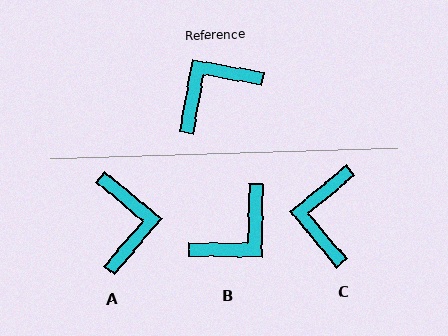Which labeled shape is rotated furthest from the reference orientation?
B, about 171 degrees away.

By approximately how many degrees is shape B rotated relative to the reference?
Approximately 171 degrees clockwise.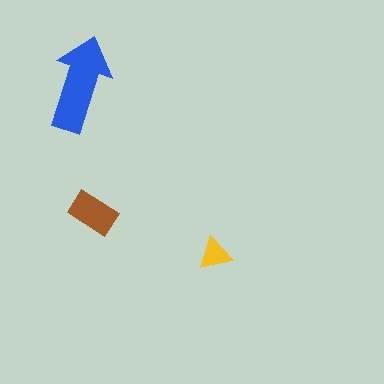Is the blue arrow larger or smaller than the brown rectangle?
Larger.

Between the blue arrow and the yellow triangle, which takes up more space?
The blue arrow.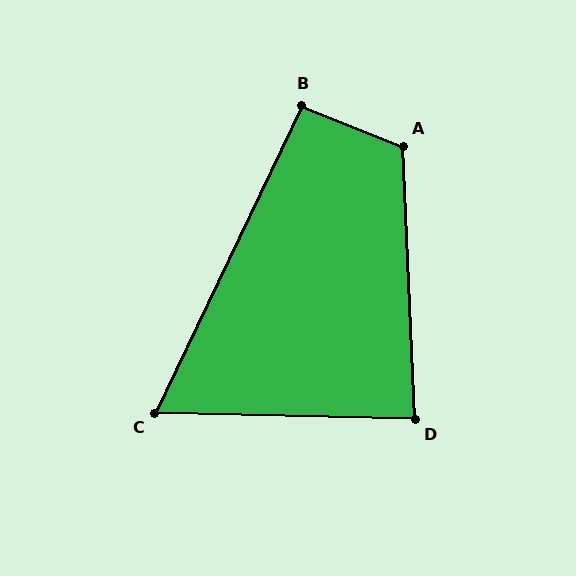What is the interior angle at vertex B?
Approximately 94 degrees (approximately right).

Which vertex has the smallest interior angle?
C, at approximately 66 degrees.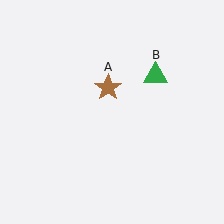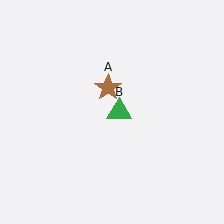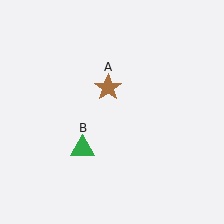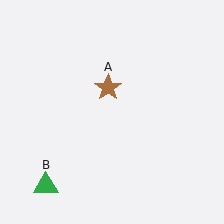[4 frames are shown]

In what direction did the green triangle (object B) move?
The green triangle (object B) moved down and to the left.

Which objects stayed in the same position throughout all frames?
Brown star (object A) remained stationary.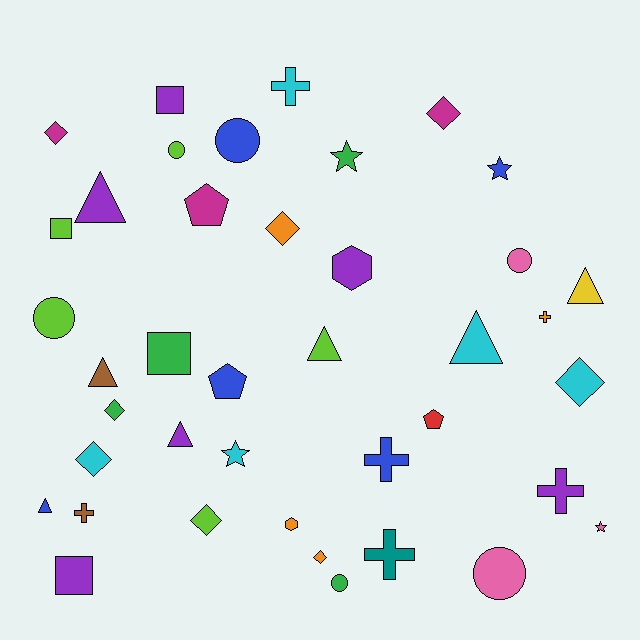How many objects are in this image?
There are 40 objects.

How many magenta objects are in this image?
There are 3 magenta objects.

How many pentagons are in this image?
There are 3 pentagons.